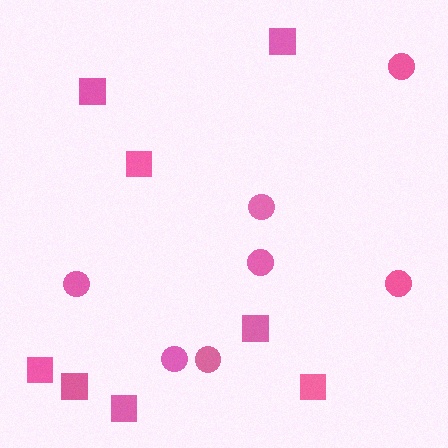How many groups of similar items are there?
There are 2 groups: one group of circles (7) and one group of squares (8).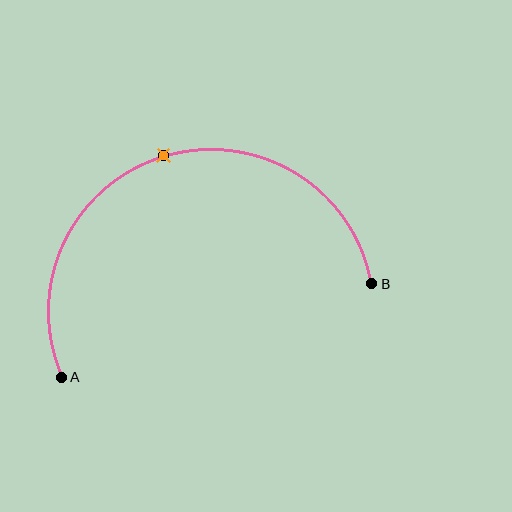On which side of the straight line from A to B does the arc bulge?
The arc bulges above the straight line connecting A and B.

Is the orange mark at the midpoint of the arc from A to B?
Yes. The orange mark lies on the arc at equal arc-length from both A and B — it is the arc midpoint.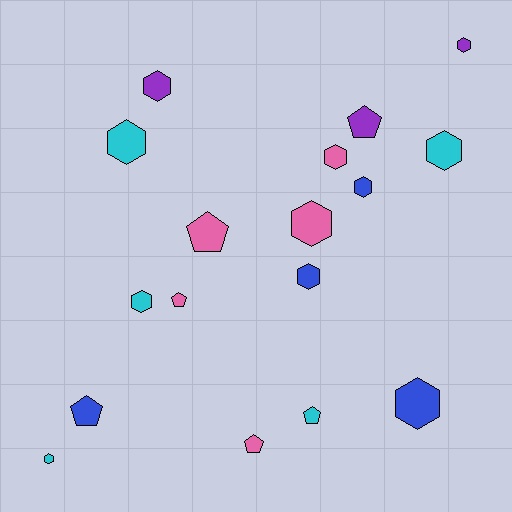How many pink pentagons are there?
There are 3 pink pentagons.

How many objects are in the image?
There are 17 objects.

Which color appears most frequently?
Pink, with 5 objects.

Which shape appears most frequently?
Hexagon, with 11 objects.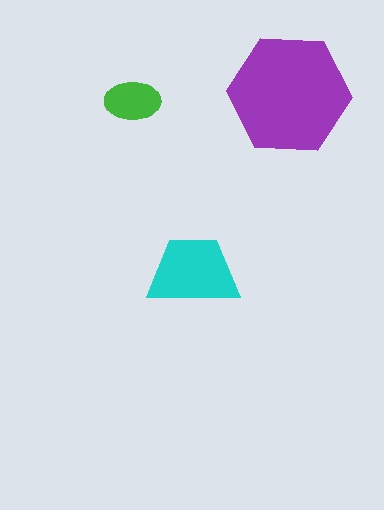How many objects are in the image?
There are 3 objects in the image.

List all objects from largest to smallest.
The purple hexagon, the cyan trapezoid, the green ellipse.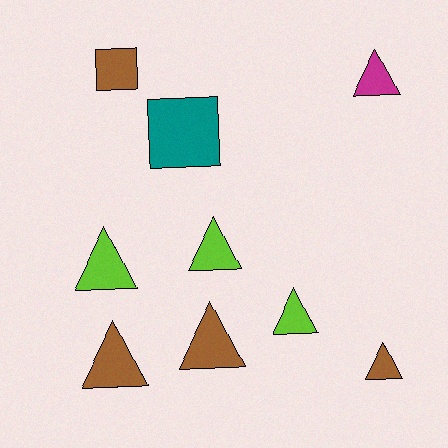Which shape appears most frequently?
Triangle, with 7 objects.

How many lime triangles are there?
There are 3 lime triangles.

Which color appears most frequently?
Brown, with 4 objects.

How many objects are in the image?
There are 9 objects.